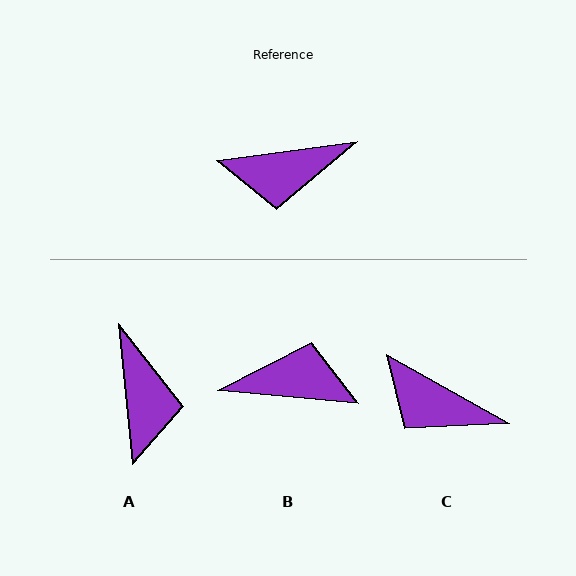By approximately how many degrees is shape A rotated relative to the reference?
Approximately 88 degrees counter-clockwise.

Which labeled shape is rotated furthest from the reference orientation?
B, about 167 degrees away.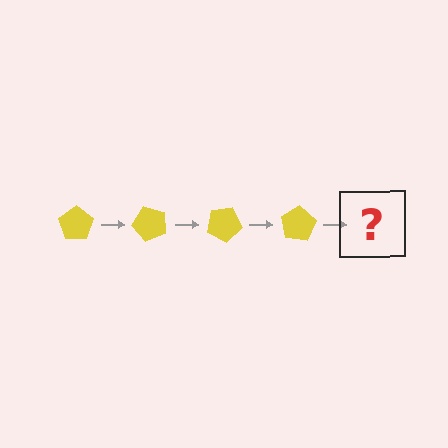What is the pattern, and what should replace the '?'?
The pattern is that the pentagon rotates 50 degrees each step. The '?' should be a yellow pentagon rotated 200 degrees.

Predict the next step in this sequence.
The next step is a yellow pentagon rotated 200 degrees.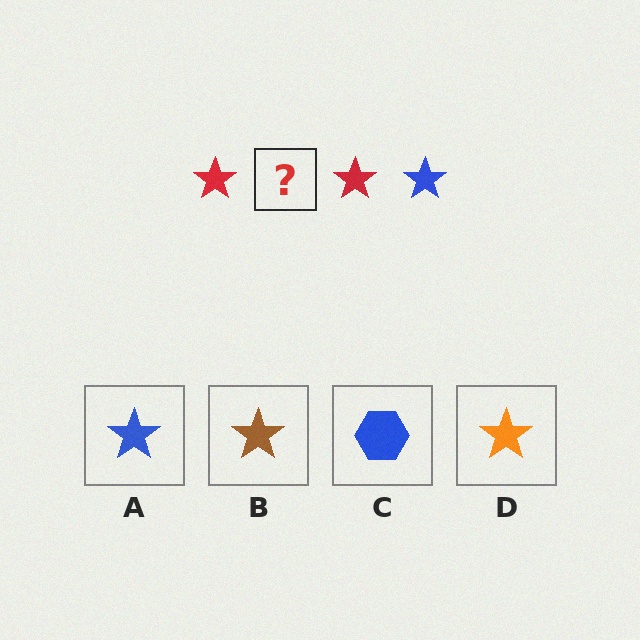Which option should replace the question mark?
Option A.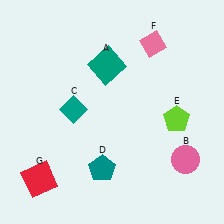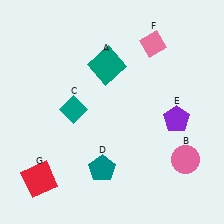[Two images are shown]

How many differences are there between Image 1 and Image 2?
There is 1 difference between the two images.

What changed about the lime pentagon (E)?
In Image 1, E is lime. In Image 2, it changed to purple.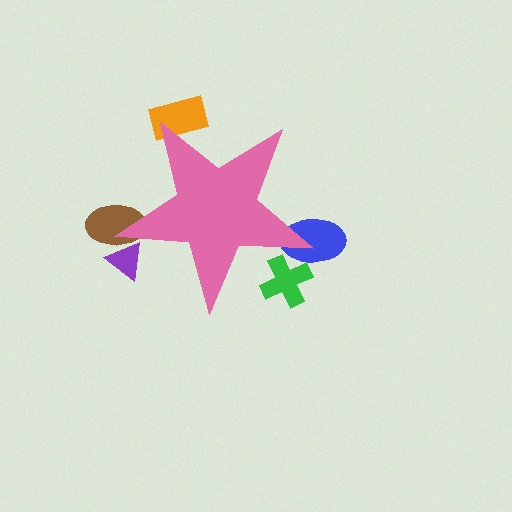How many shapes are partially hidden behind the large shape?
5 shapes are partially hidden.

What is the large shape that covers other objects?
A pink star.